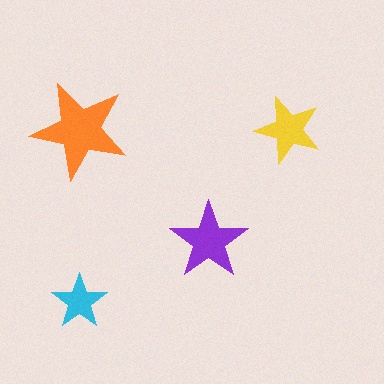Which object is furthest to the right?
The yellow star is rightmost.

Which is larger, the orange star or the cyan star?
The orange one.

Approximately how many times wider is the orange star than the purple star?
About 1.5 times wider.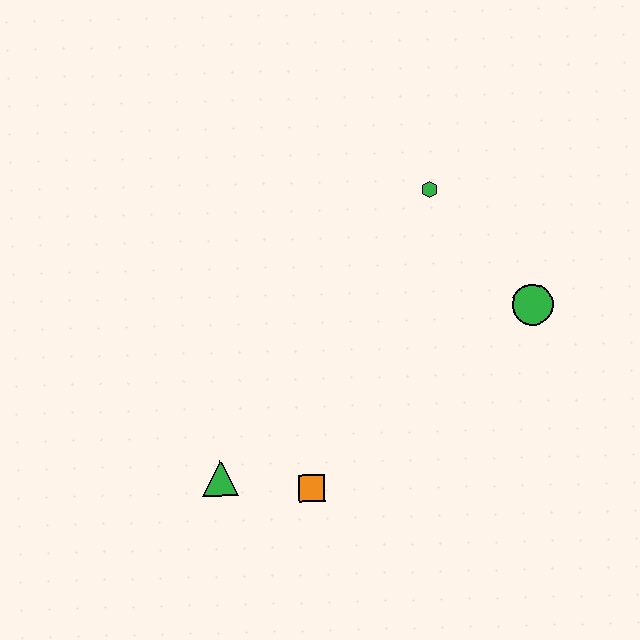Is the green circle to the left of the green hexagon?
No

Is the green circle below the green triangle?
No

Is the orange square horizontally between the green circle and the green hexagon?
No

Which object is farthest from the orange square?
The green hexagon is farthest from the orange square.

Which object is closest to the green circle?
The green hexagon is closest to the green circle.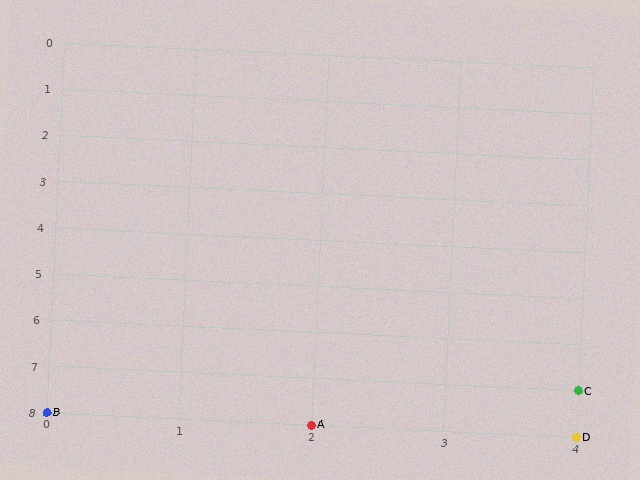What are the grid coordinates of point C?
Point C is at grid coordinates (4, 7).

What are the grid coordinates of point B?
Point B is at grid coordinates (0, 8).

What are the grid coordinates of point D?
Point D is at grid coordinates (4, 8).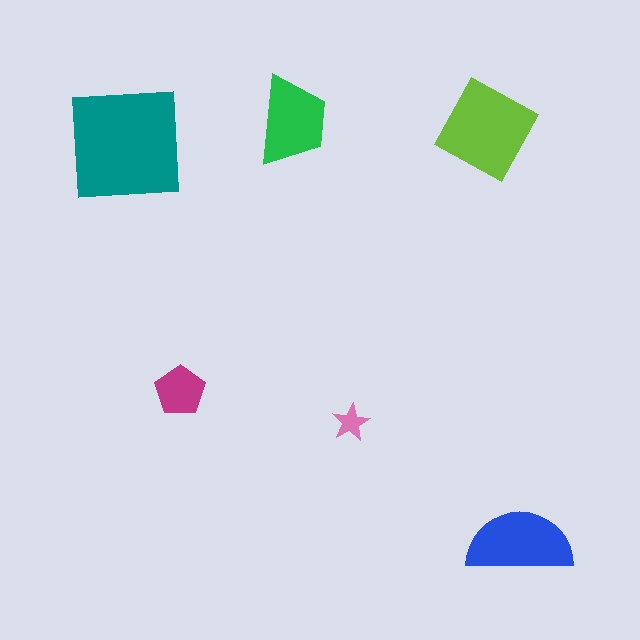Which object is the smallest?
The pink star.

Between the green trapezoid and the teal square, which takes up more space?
The teal square.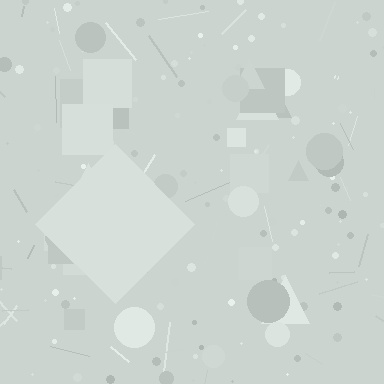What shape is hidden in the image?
A diamond is hidden in the image.